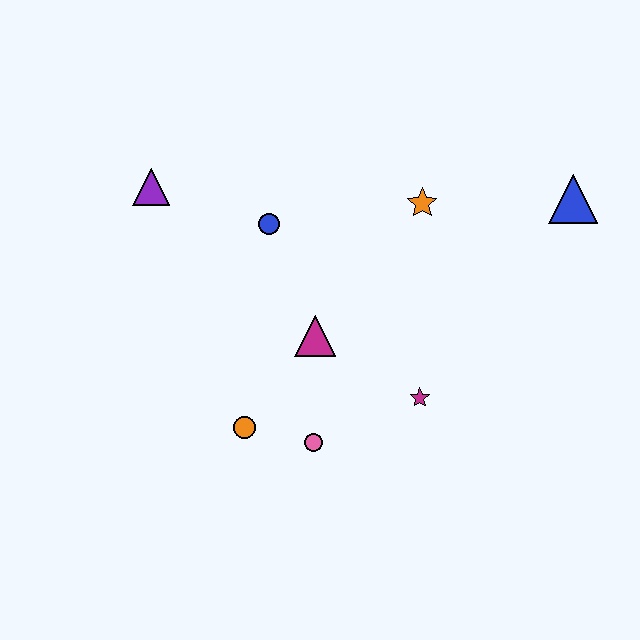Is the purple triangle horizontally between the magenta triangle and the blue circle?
No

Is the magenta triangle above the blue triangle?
No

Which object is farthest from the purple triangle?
The blue triangle is farthest from the purple triangle.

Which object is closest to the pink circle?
The orange circle is closest to the pink circle.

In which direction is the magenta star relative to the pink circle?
The magenta star is to the right of the pink circle.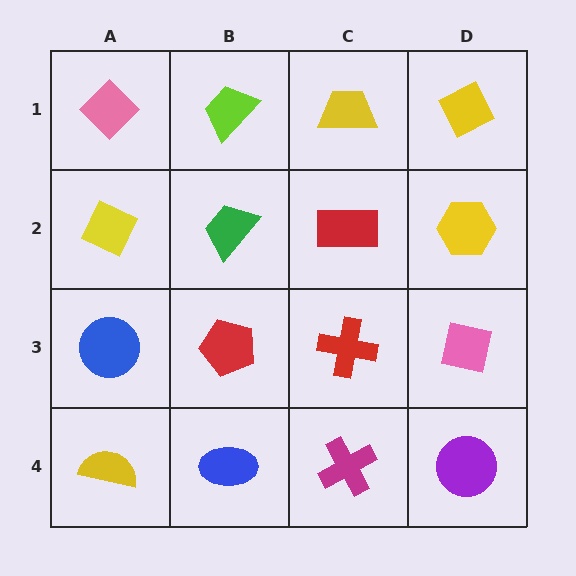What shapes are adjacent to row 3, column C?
A red rectangle (row 2, column C), a magenta cross (row 4, column C), a red pentagon (row 3, column B), a pink square (row 3, column D).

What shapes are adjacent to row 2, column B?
A lime trapezoid (row 1, column B), a red pentagon (row 3, column B), a yellow diamond (row 2, column A), a red rectangle (row 2, column C).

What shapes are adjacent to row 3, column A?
A yellow diamond (row 2, column A), a yellow semicircle (row 4, column A), a red pentagon (row 3, column B).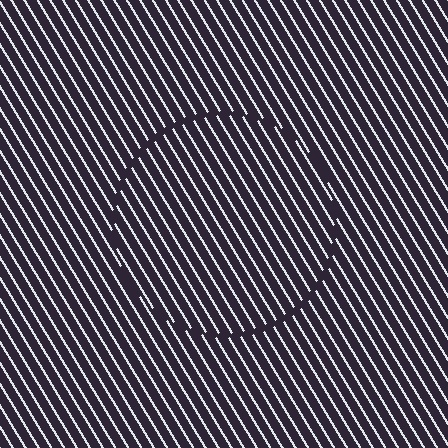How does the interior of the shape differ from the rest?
The interior of the shape contains the same grating, shifted by half a period — the contour is defined by the phase discontinuity where line-ends from the inner and outer gratings abut.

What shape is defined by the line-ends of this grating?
An illusory circle. The interior of the shape contains the same grating, shifted by half a period — the contour is defined by the phase discontinuity where line-ends from the inner and outer gratings abut.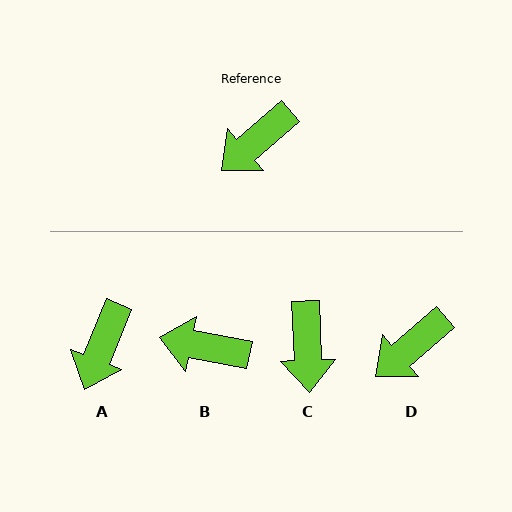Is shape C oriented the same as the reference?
No, it is off by about 52 degrees.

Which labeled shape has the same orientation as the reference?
D.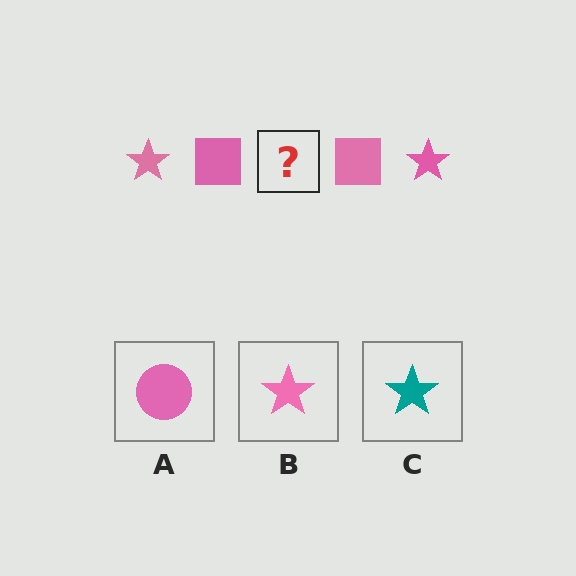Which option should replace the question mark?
Option B.